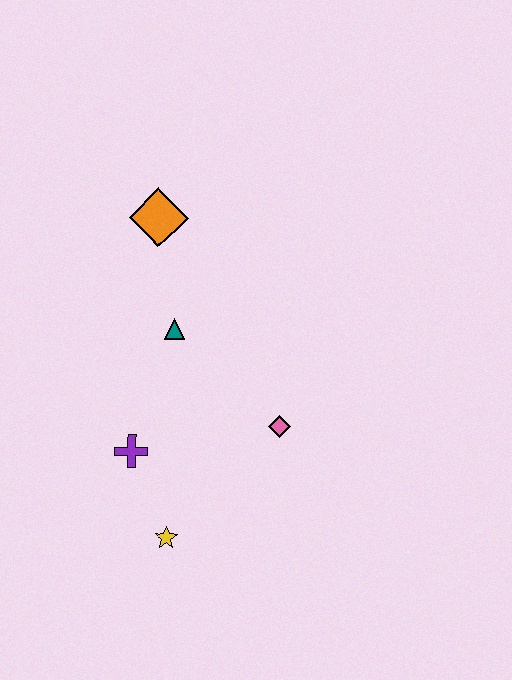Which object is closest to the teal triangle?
The orange diamond is closest to the teal triangle.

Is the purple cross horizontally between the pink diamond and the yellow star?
No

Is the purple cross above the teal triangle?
No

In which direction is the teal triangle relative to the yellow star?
The teal triangle is above the yellow star.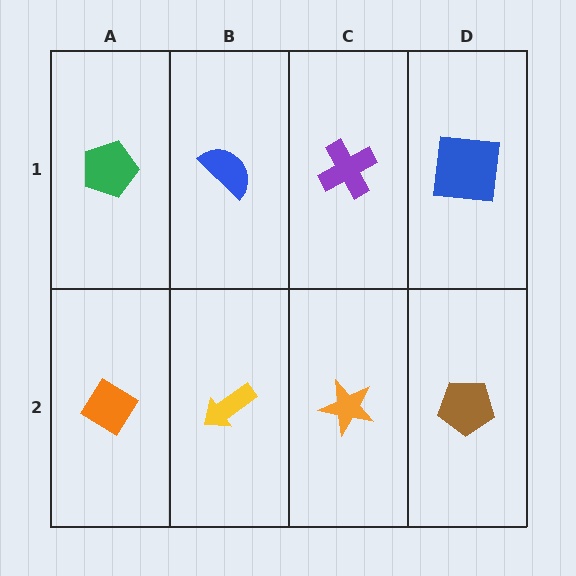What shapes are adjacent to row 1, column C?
An orange star (row 2, column C), a blue semicircle (row 1, column B), a blue square (row 1, column D).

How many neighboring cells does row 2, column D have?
2.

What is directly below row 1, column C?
An orange star.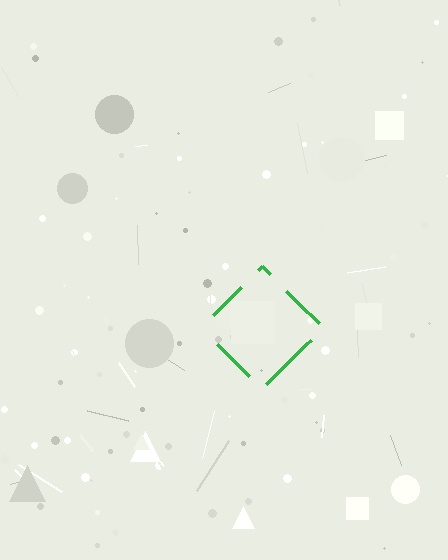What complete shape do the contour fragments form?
The contour fragments form a diamond.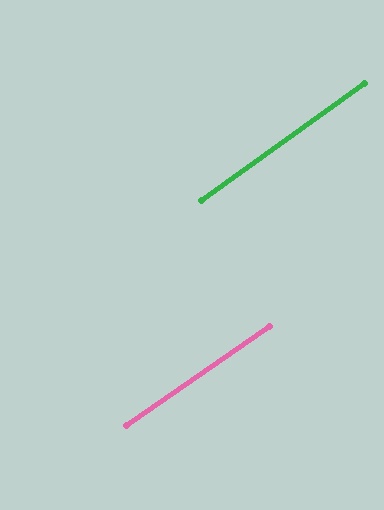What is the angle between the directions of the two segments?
Approximately 1 degree.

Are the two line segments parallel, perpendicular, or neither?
Parallel — their directions differ by only 0.9°.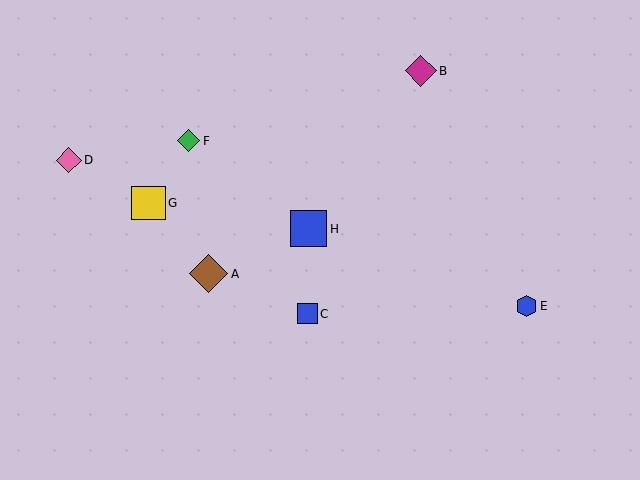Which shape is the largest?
The brown diamond (labeled A) is the largest.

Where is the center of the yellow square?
The center of the yellow square is at (149, 203).